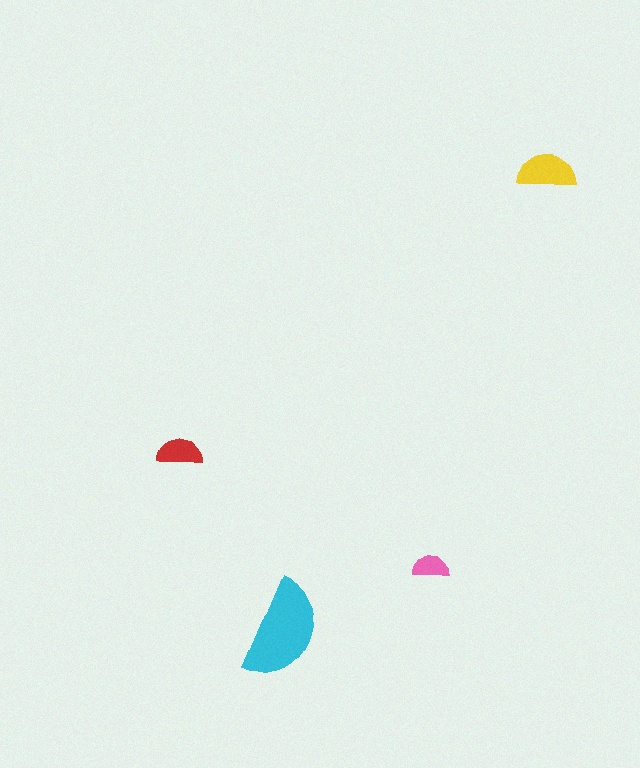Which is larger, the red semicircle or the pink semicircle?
The red one.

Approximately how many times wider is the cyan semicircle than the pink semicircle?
About 2.5 times wider.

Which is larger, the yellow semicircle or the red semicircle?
The yellow one.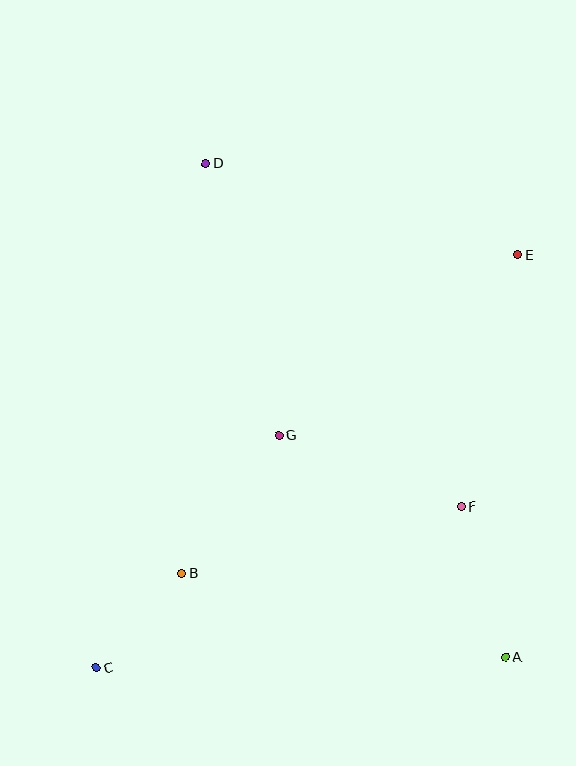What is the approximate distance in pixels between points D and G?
The distance between D and G is approximately 281 pixels.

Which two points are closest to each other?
Points B and C are closest to each other.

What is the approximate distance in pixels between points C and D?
The distance between C and D is approximately 516 pixels.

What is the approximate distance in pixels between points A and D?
The distance between A and D is approximately 577 pixels.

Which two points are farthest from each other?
Points C and E are farthest from each other.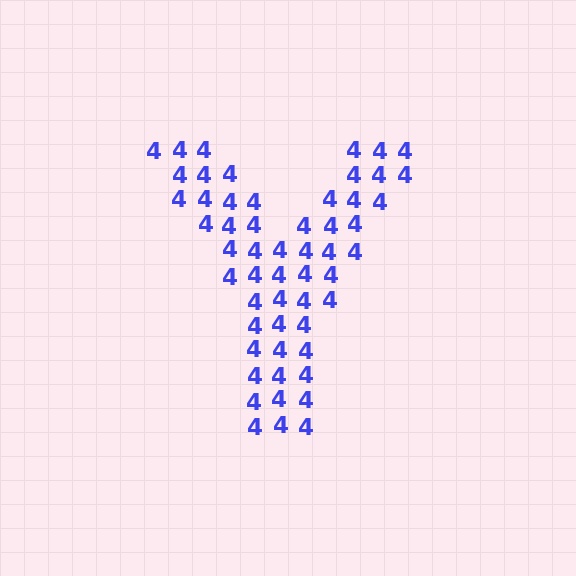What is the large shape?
The large shape is the letter Y.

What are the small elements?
The small elements are digit 4's.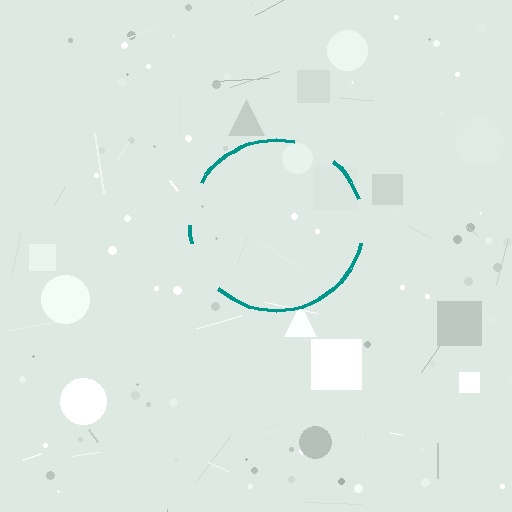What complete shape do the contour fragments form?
The contour fragments form a circle.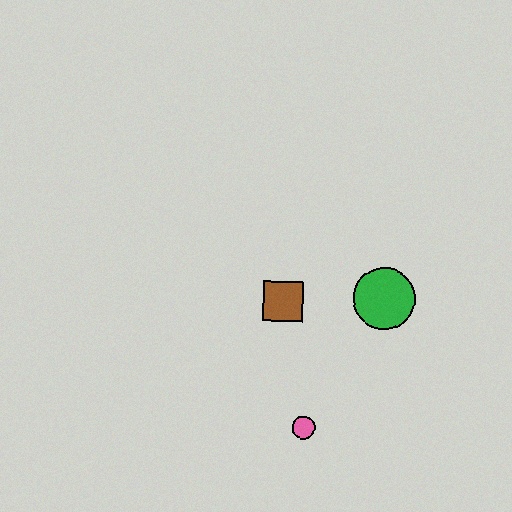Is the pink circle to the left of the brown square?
No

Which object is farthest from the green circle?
The pink circle is farthest from the green circle.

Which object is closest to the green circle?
The brown square is closest to the green circle.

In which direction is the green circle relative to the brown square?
The green circle is to the right of the brown square.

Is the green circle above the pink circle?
Yes